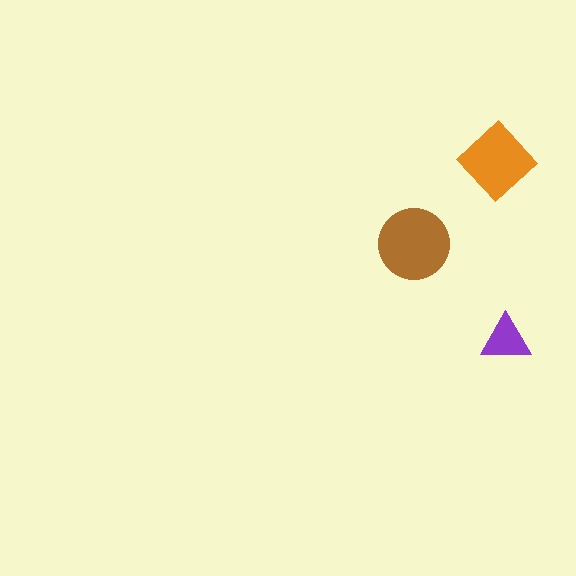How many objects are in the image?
There are 3 objects in the image.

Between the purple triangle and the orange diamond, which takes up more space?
The orange diamond.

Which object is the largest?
The brown circle.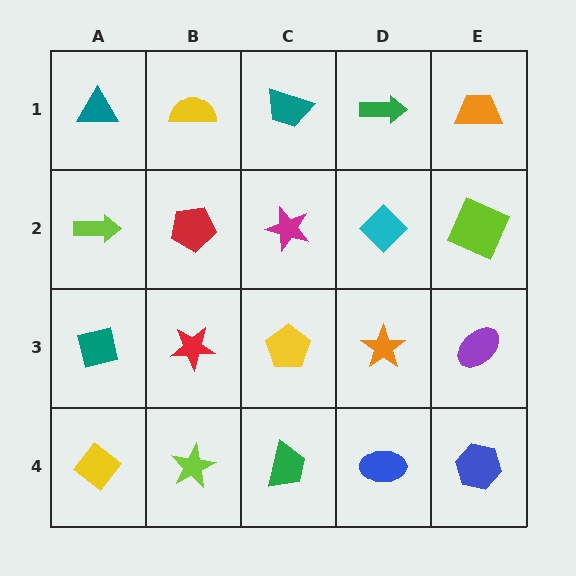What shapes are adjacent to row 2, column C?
A teal trapezoid (row 1, column C), a yellow pentagon (row 3, column C), a red pentagon (row 2, column B), a cyan diamond (row 2, column D).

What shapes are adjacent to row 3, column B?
A red pentagon (row 2, column B), a lime star (row 4, column B), a teal square (row 3, column A), a yellow pentagon (row 3, column C).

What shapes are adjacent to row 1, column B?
A red pentagon (row 2, column B), a teal triangle (row 1, column A), a teal trapezoid (row 1, column C).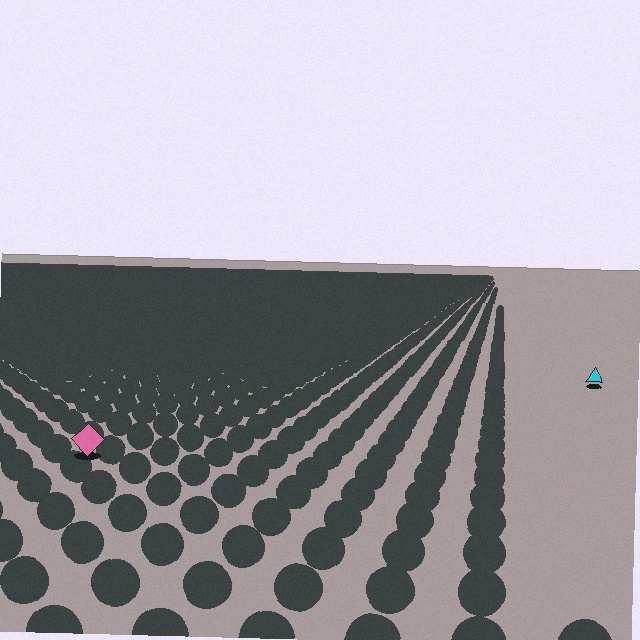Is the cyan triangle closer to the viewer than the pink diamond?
No. The pink diamond is closer — you can tell from the texture gradient: the ground texture is coarser near it.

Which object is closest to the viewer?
The pink diamond is closest. The texture marks near it are larger and more spread out.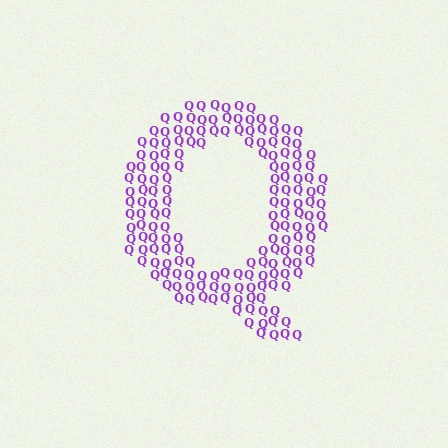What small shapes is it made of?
It is made of small letter Q's.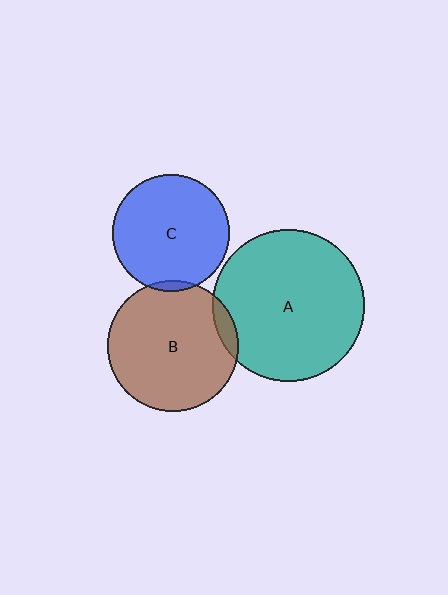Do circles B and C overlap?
Yes.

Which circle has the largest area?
Circle A (teal).